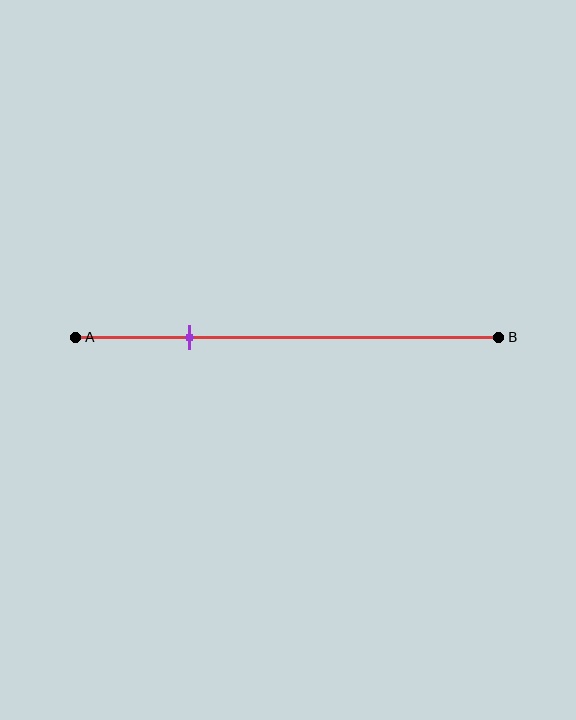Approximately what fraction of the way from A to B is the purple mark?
The purple mark is approximately 25% of the way from A to B.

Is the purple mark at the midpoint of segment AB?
No, the mark is at about 25% from A, not at the 50% midpoint.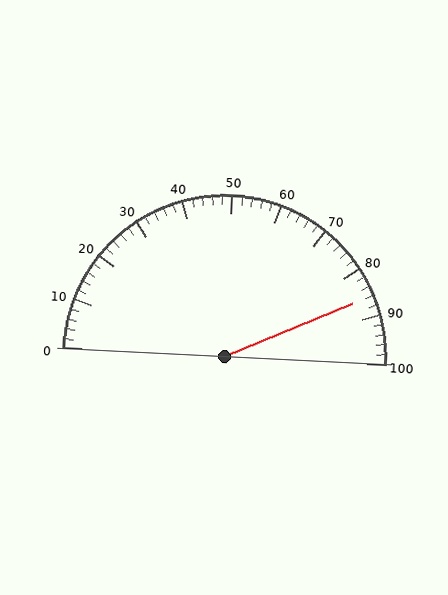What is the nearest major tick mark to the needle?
The nearest major tick mark is 90.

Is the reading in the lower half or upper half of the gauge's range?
The reading is in the upper half of the range (0 to 100).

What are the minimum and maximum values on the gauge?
The gauge ranges from 0 to 100.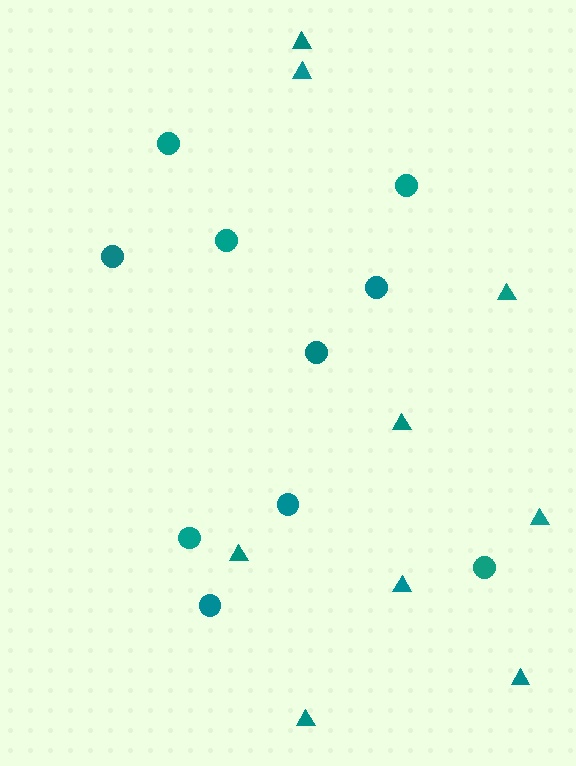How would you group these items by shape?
There are 2 groups: one group of triangles (9) and one group of circles (10).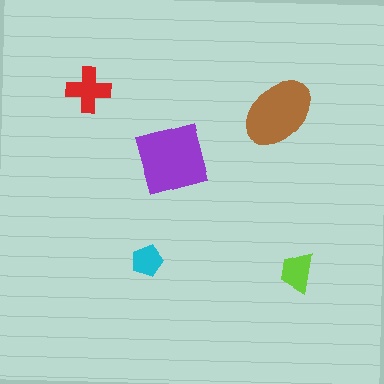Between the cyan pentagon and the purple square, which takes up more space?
The purple square.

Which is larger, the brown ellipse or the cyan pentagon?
The brown ellipse.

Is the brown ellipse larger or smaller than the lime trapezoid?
Larger.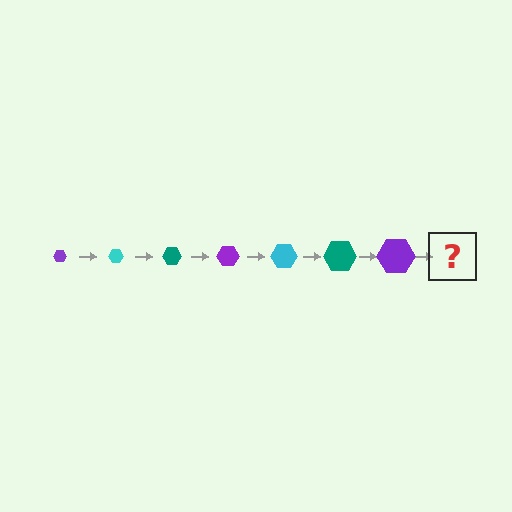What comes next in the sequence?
The next element should be a cyan hexagon, larger than the previous one.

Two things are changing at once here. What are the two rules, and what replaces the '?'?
The two rules are that the hexagon grows larger each step and the color cycles through purple, cyan, and teal. The '?' should be a cyan hexagon, larger than the previous one.